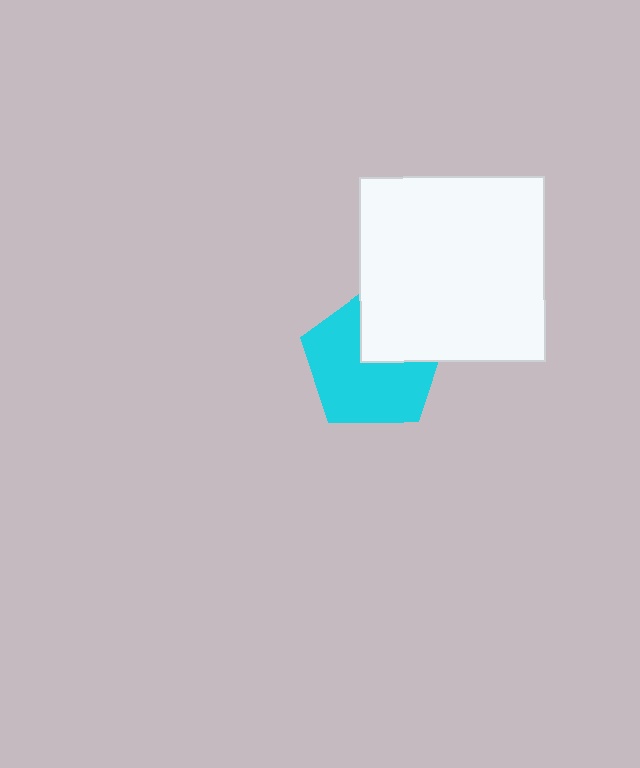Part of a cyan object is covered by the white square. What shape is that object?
It is a pentagon.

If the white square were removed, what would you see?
You would see the complete cyan pentagon.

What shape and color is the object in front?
The object in front is a white square.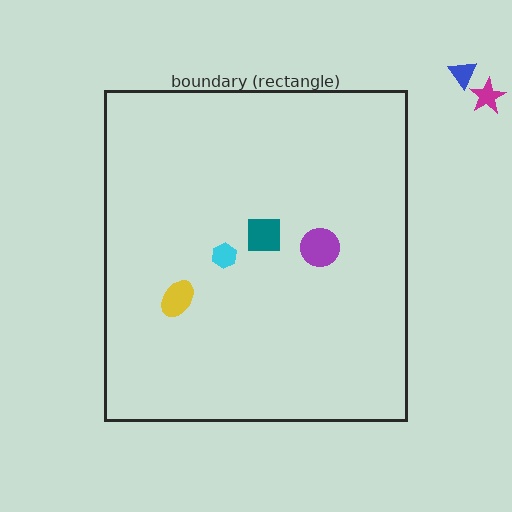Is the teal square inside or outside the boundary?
Inside.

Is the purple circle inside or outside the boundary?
Inside.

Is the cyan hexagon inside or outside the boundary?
Inside.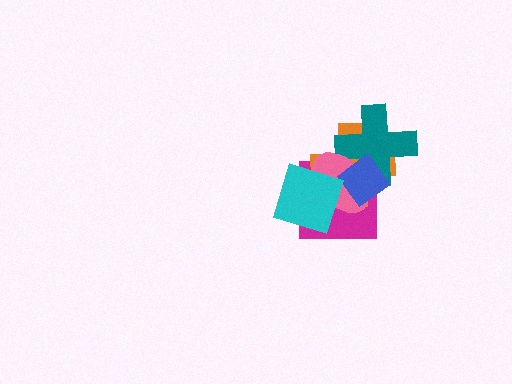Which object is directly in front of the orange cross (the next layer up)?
The teal cross is directly in front of the orange cross.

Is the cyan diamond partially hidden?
No, no other shape covers it.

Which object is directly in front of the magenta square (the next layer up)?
The orange cross is directly in front of the magenta square.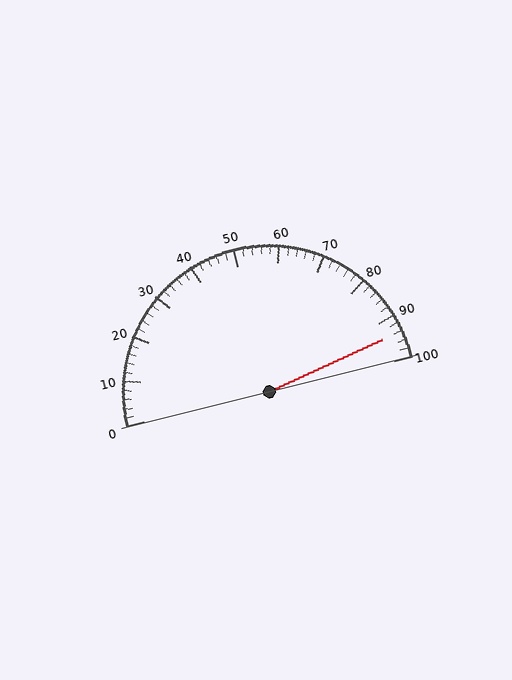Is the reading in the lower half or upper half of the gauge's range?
The reading is in the upper half of the range (0 to 100).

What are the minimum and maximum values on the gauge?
The gauge ranges from 0 to 100.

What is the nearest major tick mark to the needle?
The nearest major tick mark is 90.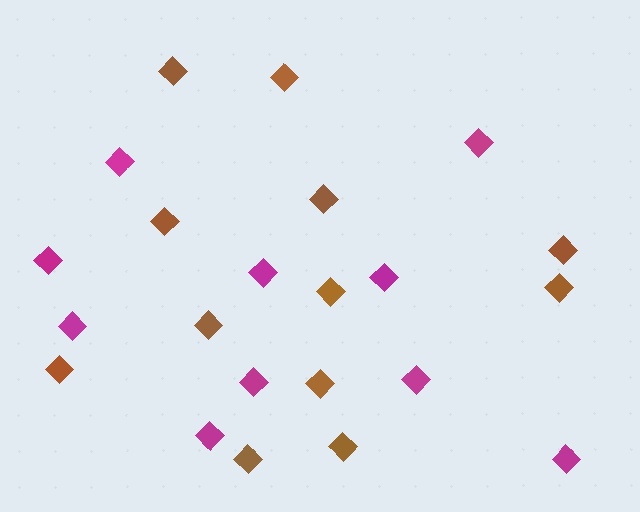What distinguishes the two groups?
There are 2 groups: one group of brown diamonds (12) and one group of magenta diamonds (10).